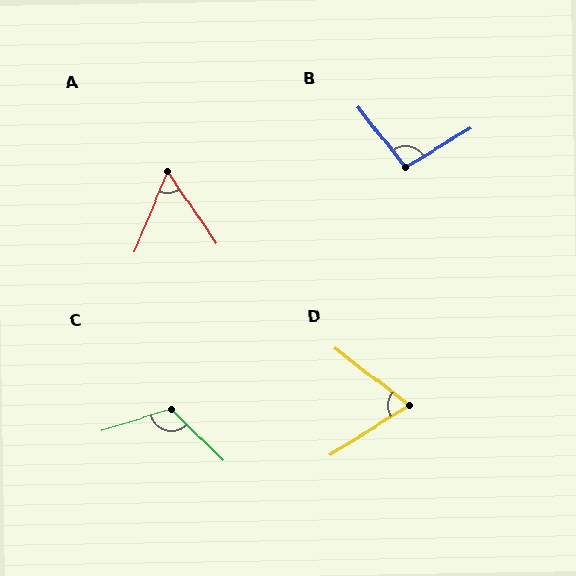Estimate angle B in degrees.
Approximately 97 degrees.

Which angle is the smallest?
A, at approximately 57 degrees.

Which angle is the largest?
C, at approximately 118 degrees.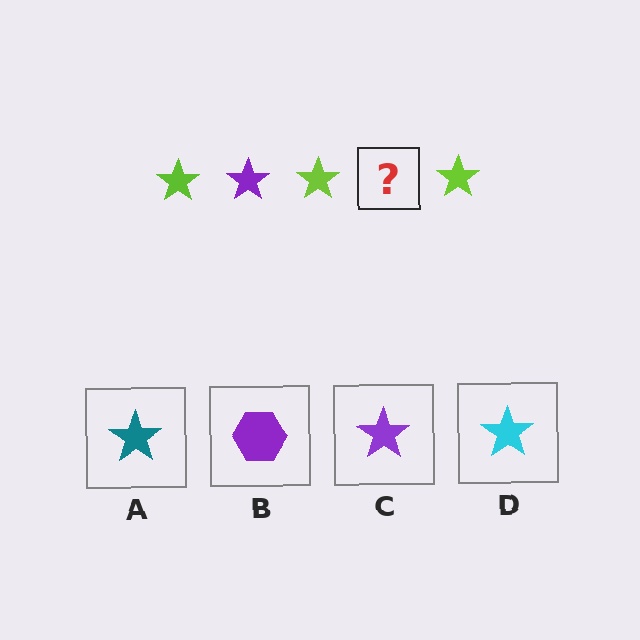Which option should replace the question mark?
Option C.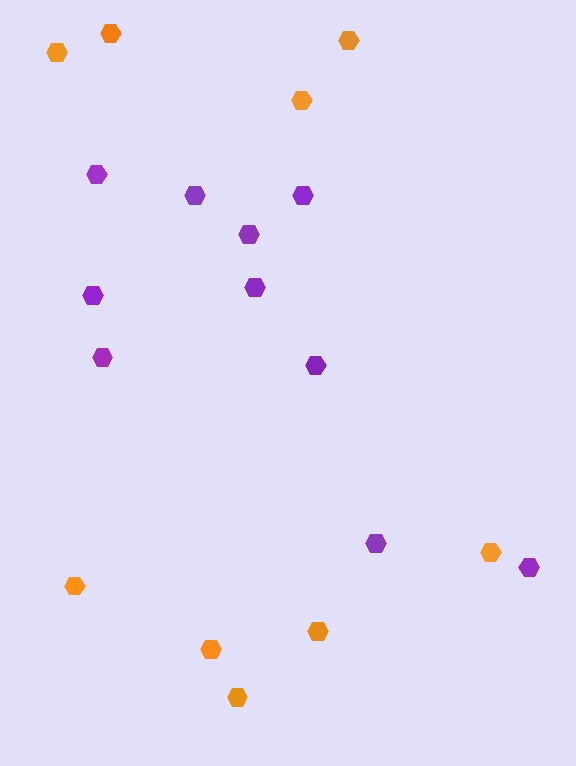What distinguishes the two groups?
There are 2 groups: one group of orange hexagons (9) and one group of purple hexagons (10).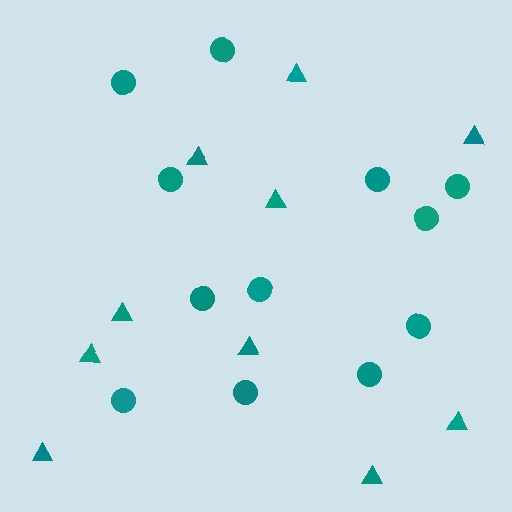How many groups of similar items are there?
There are 2 groups: one group of triangles (10) and one group of circles (12).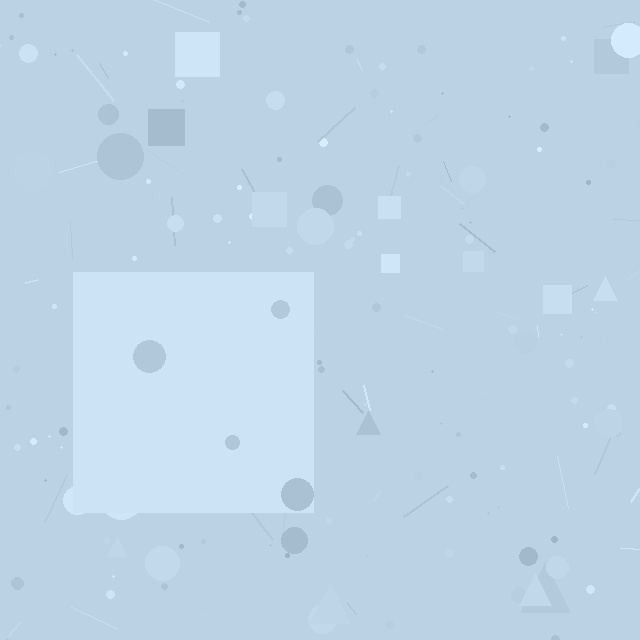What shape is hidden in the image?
A square is hidden in the image.